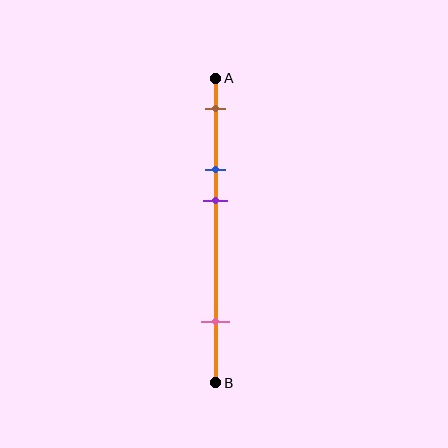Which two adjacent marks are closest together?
The blue and purple marks are the closest adjacent pair.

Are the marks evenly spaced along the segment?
No, the marks are not evenly spaced.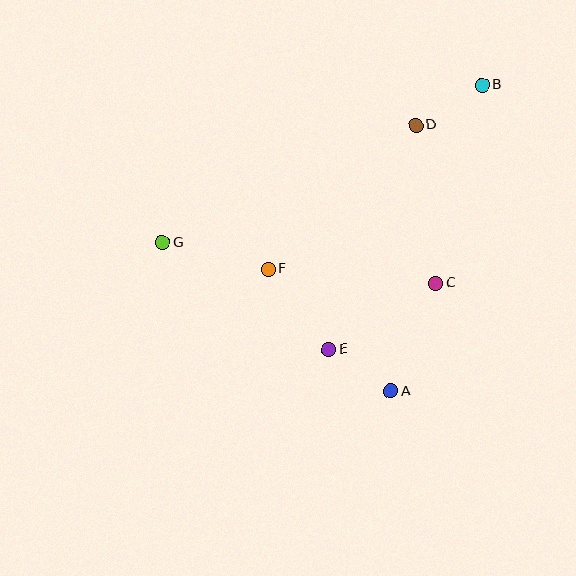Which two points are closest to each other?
Points A and E are closest to each other.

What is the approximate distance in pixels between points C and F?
The distance between C and F is approximately 168 pixels.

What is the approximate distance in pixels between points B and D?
The distance between B and D is approximately 77 pixels.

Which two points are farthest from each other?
Points B and G are farthest from each other.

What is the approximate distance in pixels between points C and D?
The distance between C and D is approximately 160 pixels.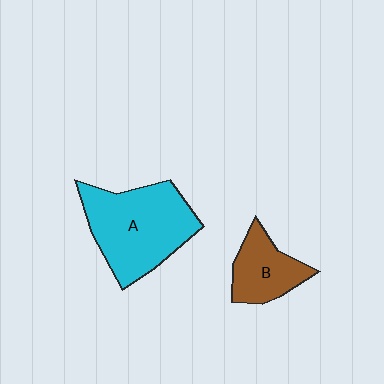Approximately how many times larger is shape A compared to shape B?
Approximately 2.0 times.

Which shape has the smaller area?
Shape B (brown).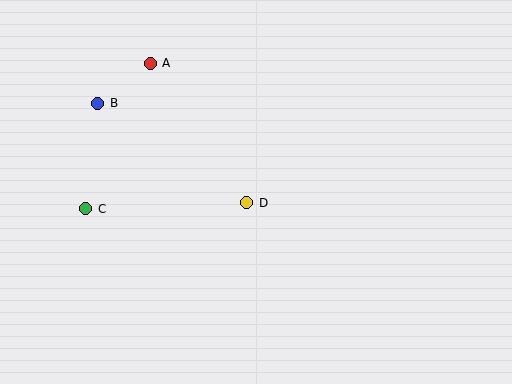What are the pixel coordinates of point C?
Point C is at (86, 209).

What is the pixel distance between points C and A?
The distance between C and A is 159 pixels.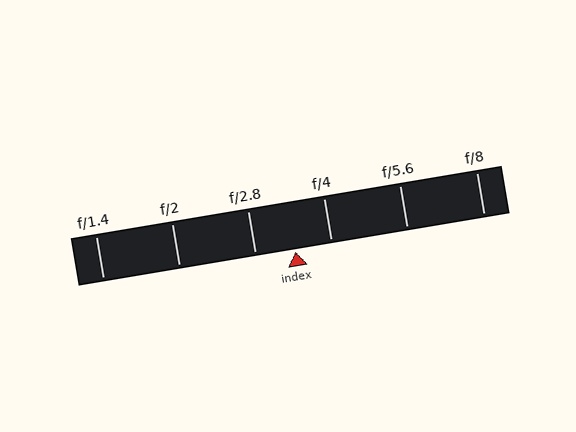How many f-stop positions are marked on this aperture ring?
There are 6 f-stop positions marked.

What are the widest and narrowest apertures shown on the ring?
The widest aperture shown is f/1.4 and the narrowest is f/8.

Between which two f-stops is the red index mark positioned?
The index mark is between f/2.8 and f/4.